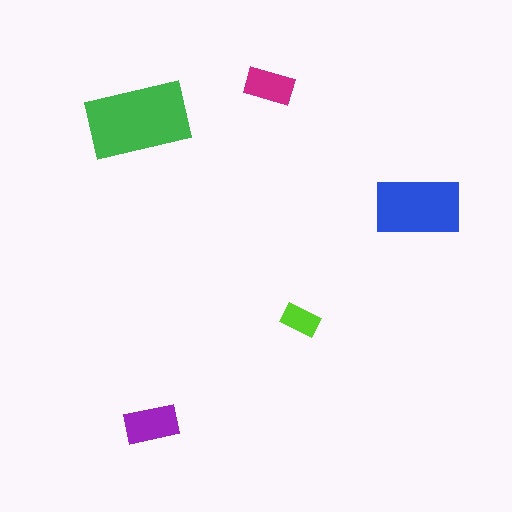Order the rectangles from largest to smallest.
the green one, the blue one, the purple one, the magenta one, the lime one.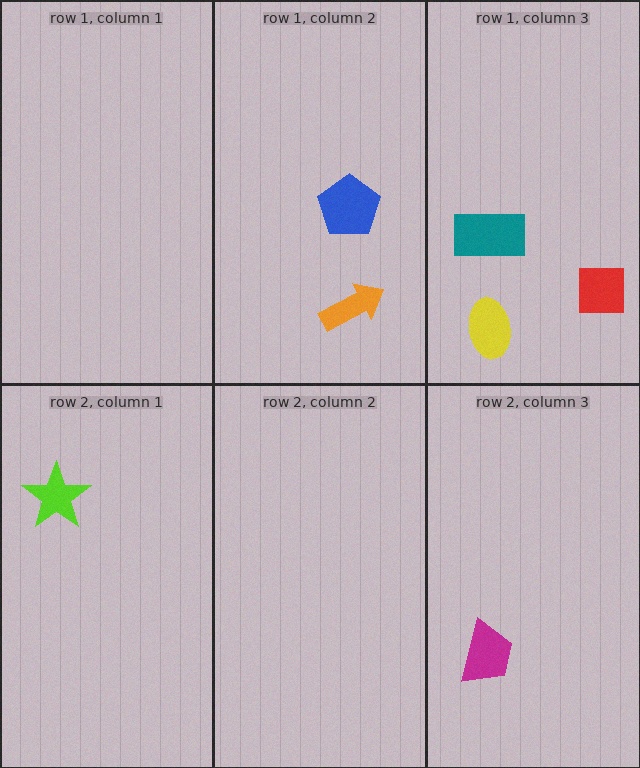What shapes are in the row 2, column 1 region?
The lime star.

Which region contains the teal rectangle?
The row 1, column 3 region.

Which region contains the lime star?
The row 2, column 1 region.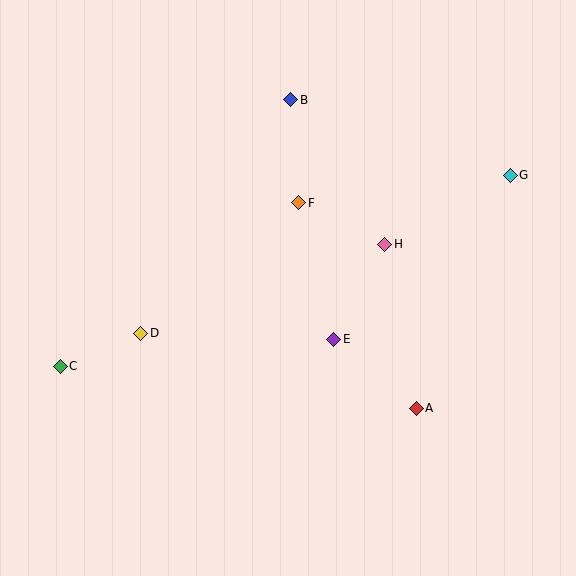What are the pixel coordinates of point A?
Point A is at (416, 408).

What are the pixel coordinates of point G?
Point G is at (510, 175).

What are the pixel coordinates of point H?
Point H is at (385, 244).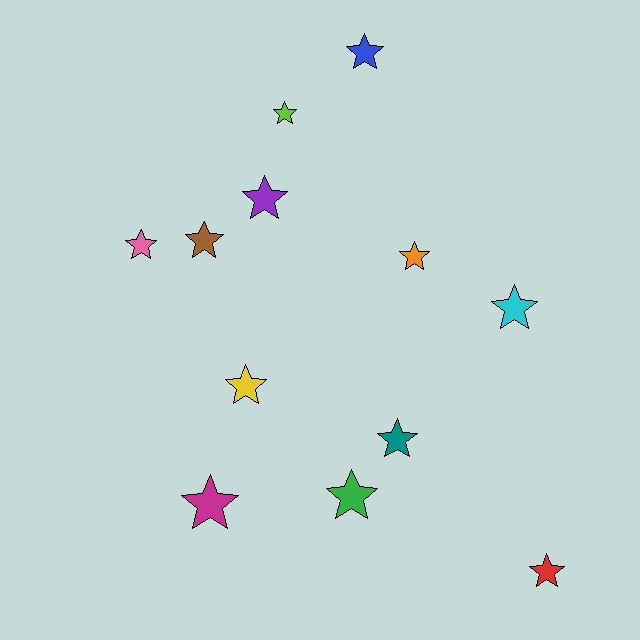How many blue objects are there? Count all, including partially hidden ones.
There is 1 blue object.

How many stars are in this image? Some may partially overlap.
There are 12 stars.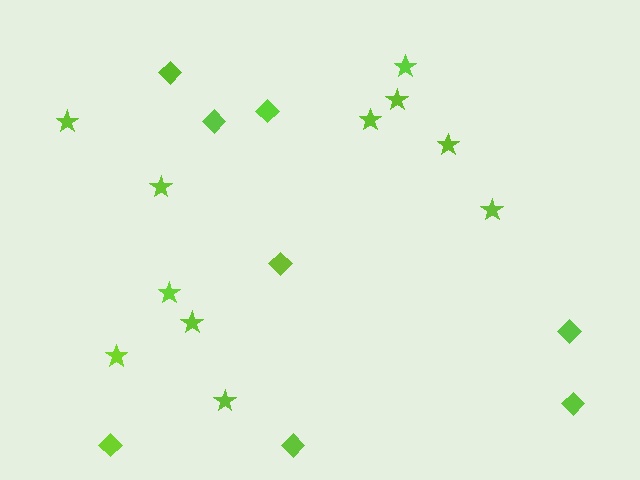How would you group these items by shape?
There are 2 groups: one group of diamonds (8) and one group of stars (11).